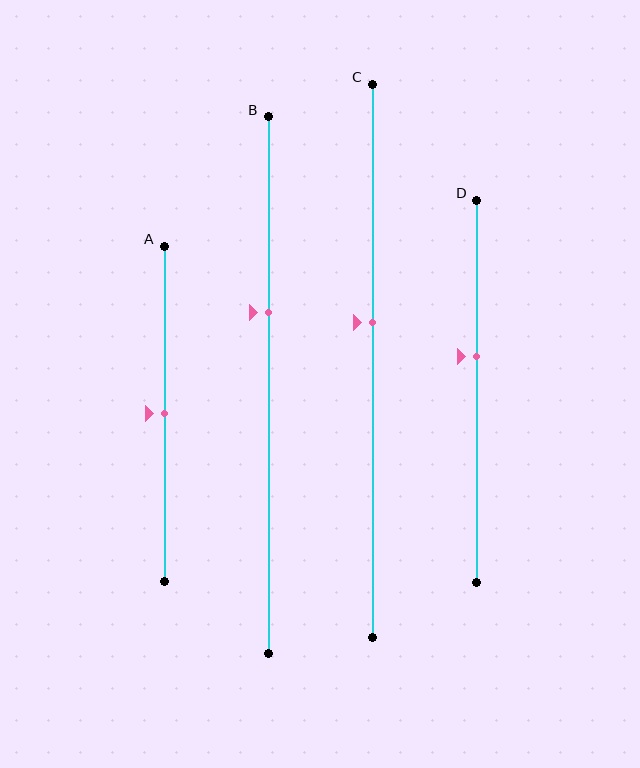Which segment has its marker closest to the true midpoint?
Segment A has its marker closest to the true midpoint.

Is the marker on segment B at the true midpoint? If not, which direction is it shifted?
No, the marker on segment B is shifted upward by about 14% of the segment length.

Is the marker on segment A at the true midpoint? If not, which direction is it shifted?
Yes, the marker on segment A is at the true midpoint.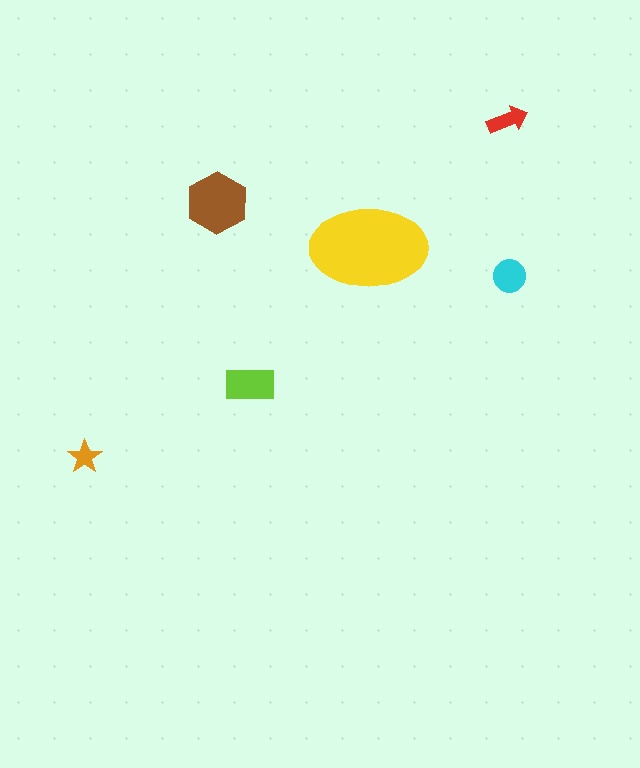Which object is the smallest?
The orange star.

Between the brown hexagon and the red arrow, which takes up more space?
The brown hexagon.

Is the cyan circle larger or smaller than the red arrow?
Larger.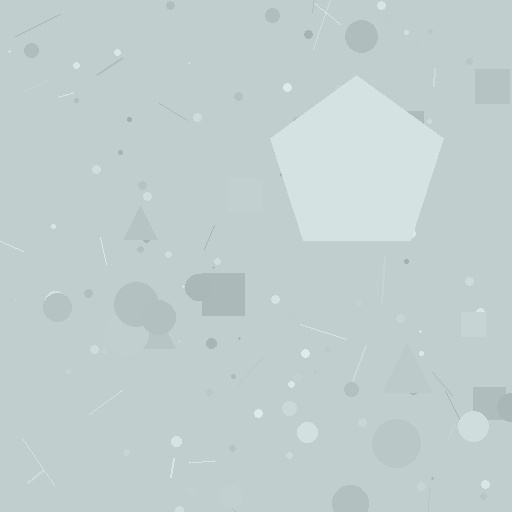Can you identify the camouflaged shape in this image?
The camouflaged shape is a pentagon.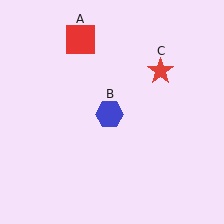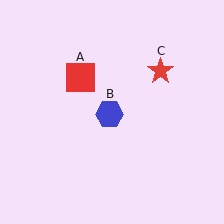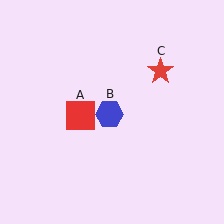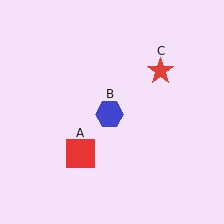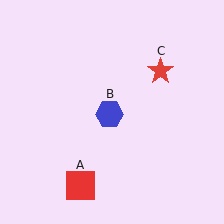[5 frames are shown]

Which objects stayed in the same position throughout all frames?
Blue hexagon (object B) and red star (object C) remained stationary.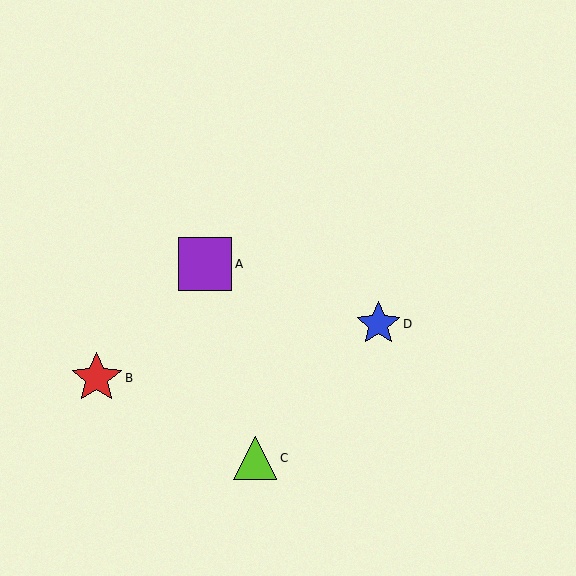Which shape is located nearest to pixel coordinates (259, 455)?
The lime triangle (labeled C) at (255, 458) is nearest to that location.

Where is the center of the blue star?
The center of the blue star is at (378, 324).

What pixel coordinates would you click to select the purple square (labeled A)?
Click at (205, 264) to select the purple square A.